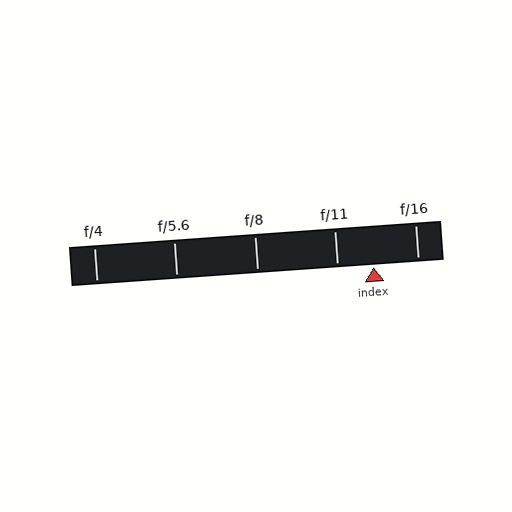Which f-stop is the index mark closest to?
The index mark is closest to f/11.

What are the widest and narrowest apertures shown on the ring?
The widest aperture shown is f/4 and the narrowest is f/16.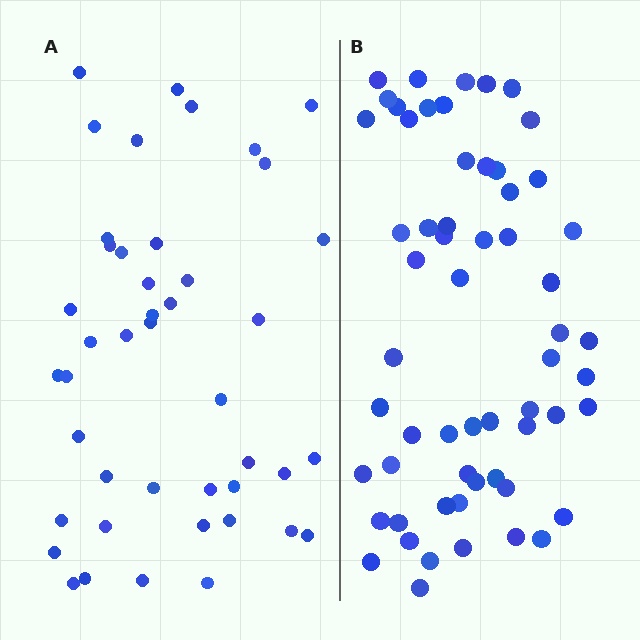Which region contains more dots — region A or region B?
Region B (the right region) has more dots.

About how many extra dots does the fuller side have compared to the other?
Region B has approximately 15 more dots than region A.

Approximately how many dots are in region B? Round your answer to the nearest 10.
About 60 dots. (The exact count is 59, which rounds to 60.)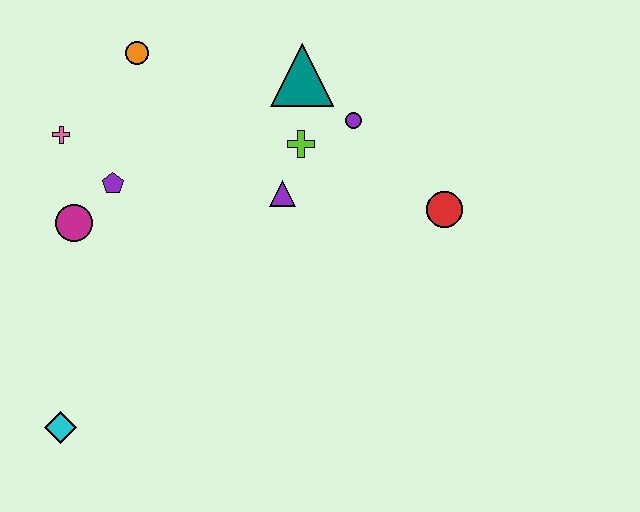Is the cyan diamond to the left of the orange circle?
Yes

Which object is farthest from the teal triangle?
The cyan diamond is farthest from the teal triangle.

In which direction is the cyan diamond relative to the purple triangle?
The cyan diamond is below the purple triangle.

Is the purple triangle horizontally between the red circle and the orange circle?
Yes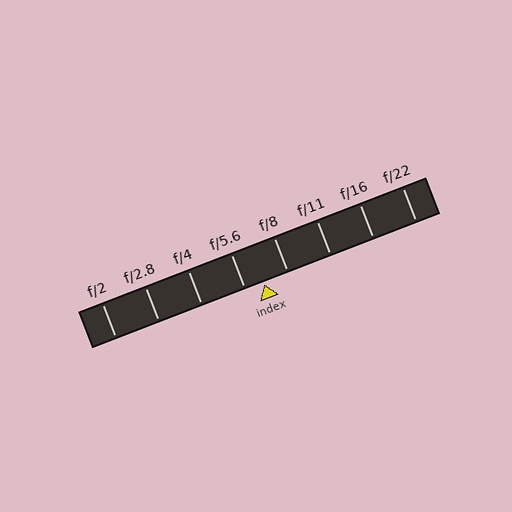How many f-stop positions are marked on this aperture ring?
There are 8 f-stop positions marked.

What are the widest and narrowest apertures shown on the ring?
The widest aperture shown is f/2 and the narrowest is f/22.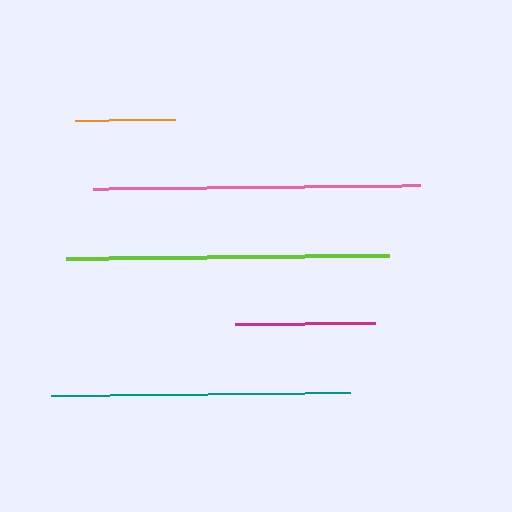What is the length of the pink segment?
The pink segment is approximately 327 pixels long.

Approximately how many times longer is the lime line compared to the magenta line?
The lime line is approximately 2.3 times the length of the magenta line.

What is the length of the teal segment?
The teal segment is approximately 298 pixels long.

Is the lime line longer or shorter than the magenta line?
The lime line is longer than the magenta line.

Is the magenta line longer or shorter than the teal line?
The teal line is longer than the magenta line.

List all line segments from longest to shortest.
From longest to shortest: pink, lime, teal, magenta, orange.